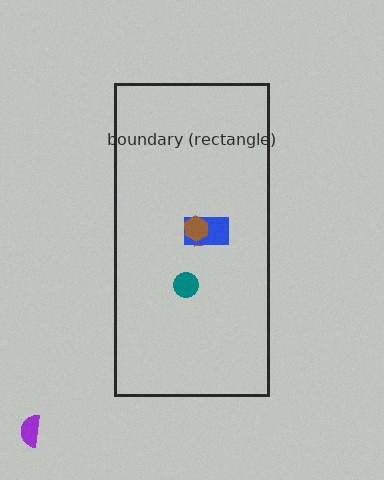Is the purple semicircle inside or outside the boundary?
Outside.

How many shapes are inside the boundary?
4 inside, 1 outside.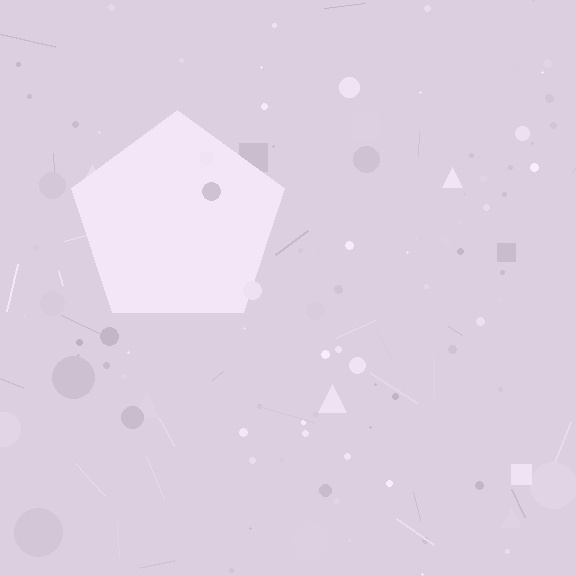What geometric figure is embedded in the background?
A pentagon is embedded in the background.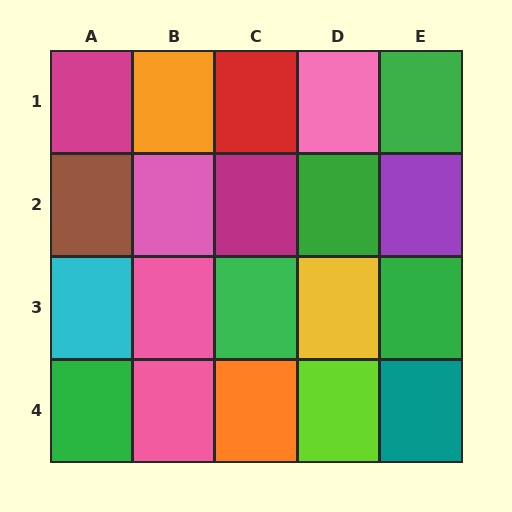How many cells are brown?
1 cell is brown.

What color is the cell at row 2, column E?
Purple.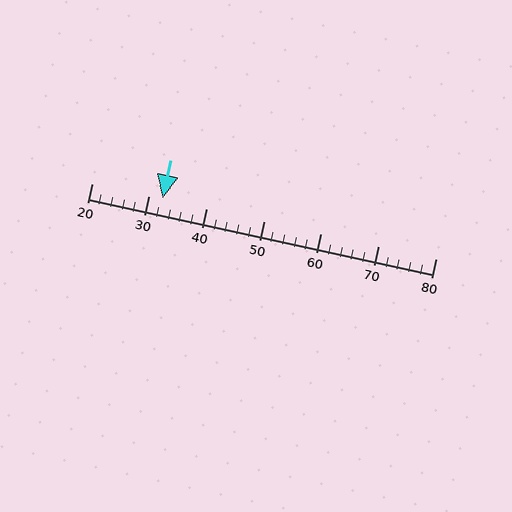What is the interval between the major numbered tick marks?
The major tick marks are spaced 10 units apart.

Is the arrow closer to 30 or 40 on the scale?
The arrow is closer to 30.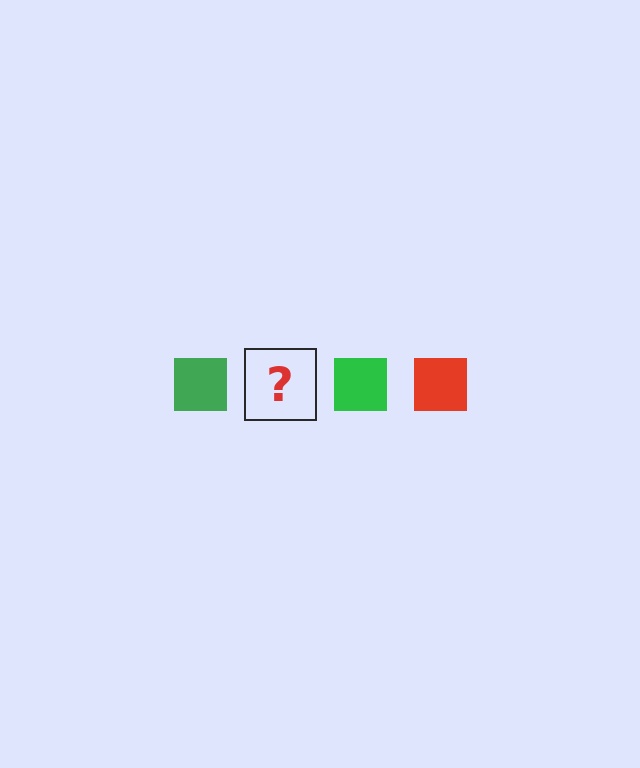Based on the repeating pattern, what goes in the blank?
The blank should be a red square.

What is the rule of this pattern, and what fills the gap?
The rule is that the pattern cycles through green, red squares. The gap should be filled with a red square.